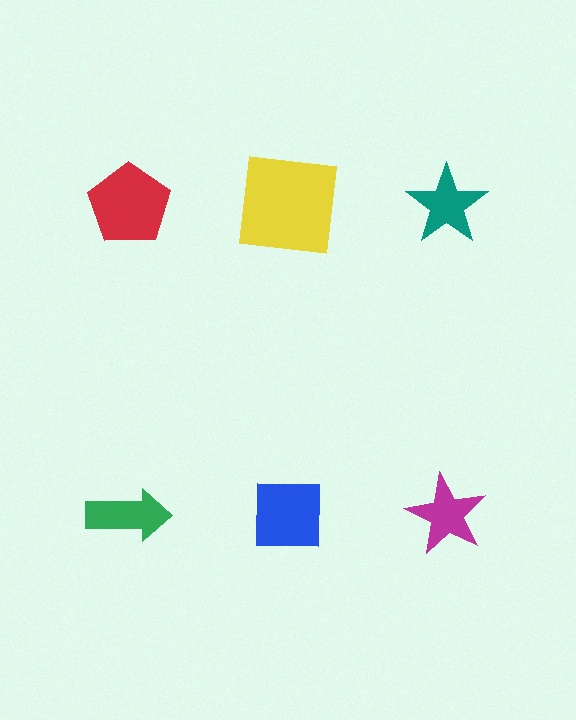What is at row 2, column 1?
A green arrow.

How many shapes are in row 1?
3 shapes.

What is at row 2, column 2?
A blue square.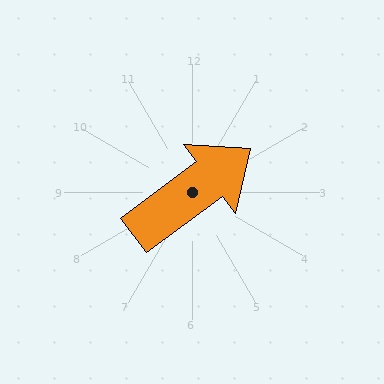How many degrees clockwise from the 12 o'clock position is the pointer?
Approximately 53 degrees.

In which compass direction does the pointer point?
Northeast.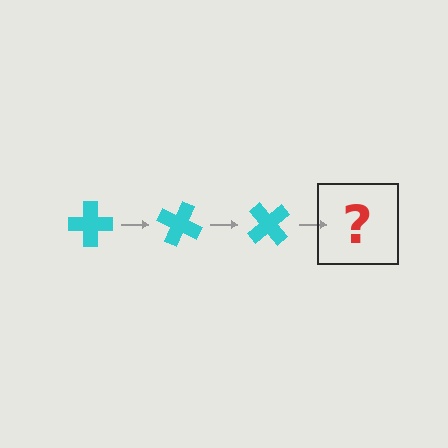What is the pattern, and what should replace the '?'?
The pattern is that the cross rotates 25 degrees each step. The '?' should be a cyan cross rotated 75 degrees.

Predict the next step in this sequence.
The next step is a cyan cross rotated 75 degrees.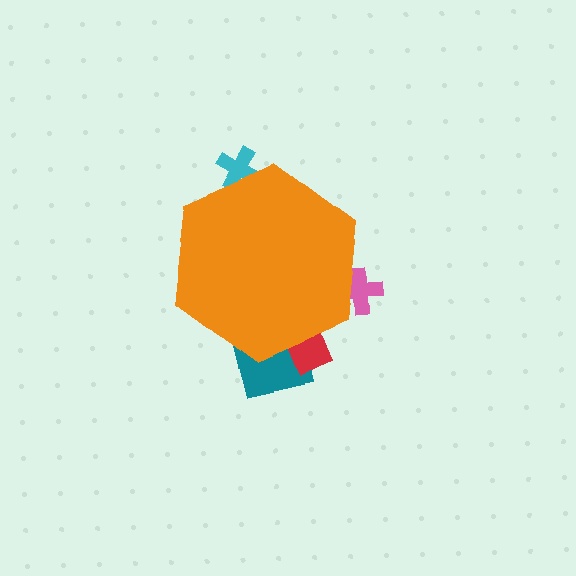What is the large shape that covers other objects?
An orange hexagon.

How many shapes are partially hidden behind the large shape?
4 shapes are partially hidden.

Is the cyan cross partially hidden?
Yes, the cyan cross is partially hidden behind the orange hexagon.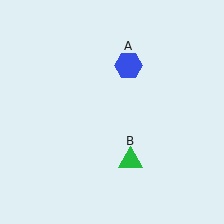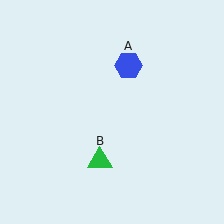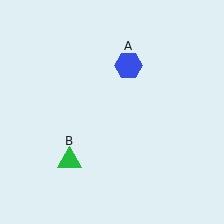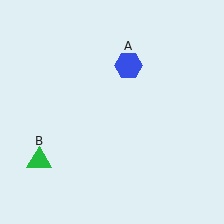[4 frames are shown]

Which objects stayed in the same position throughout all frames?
Blue hexagon (object A) remained stationary.